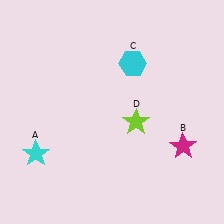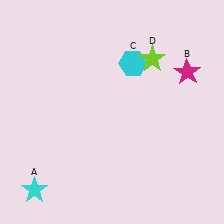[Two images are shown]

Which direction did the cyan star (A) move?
The cyan star (A) moved down.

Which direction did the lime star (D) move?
The lime star (D) moved up.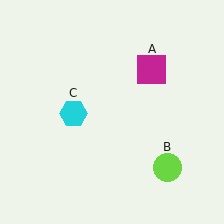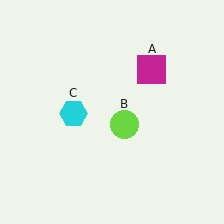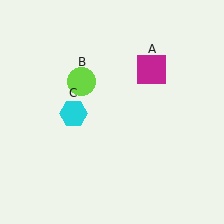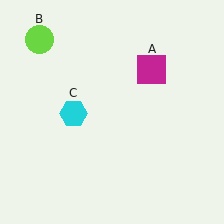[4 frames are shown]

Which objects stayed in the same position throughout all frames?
Magenta square (object A) and cyan hexagon (object C) remained stationary.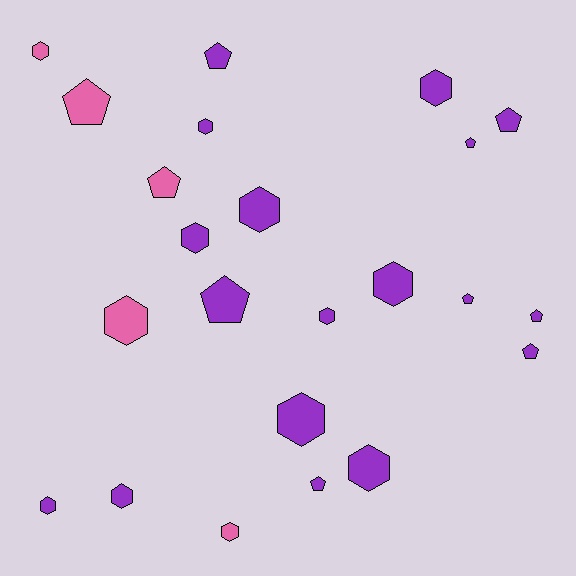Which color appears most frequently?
Purple, with 18 objects.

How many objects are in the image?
There are 23 objects.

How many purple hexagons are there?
There are 10 purple hexagons.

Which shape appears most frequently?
Hexagon, with 13 objects.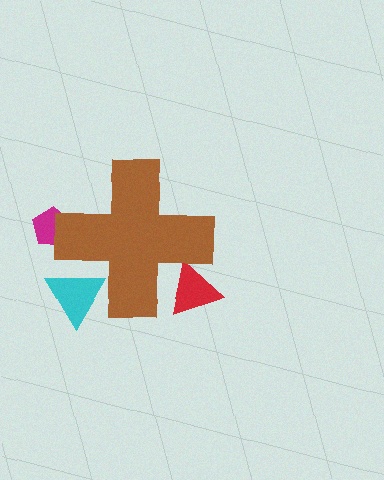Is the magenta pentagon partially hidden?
Yes, the magenta pentagon is partially hidden behind the brown cross.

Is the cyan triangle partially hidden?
Yes, the cyan triangle is partially hidden behind the brown cross.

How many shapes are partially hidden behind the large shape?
3 shapes are partially hidden.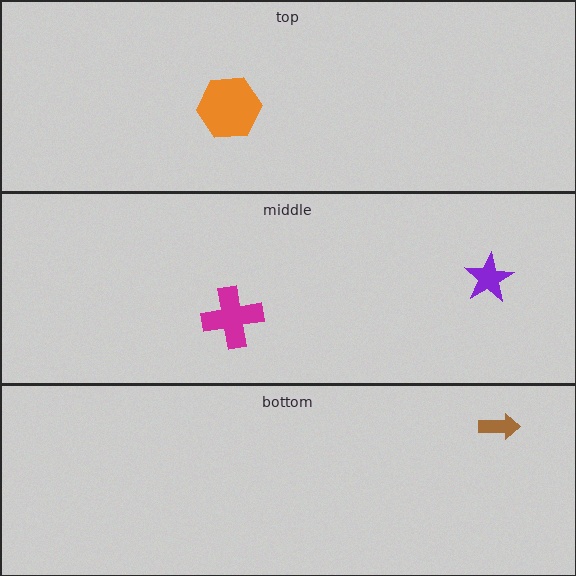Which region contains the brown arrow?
The bottom region.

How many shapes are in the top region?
1.